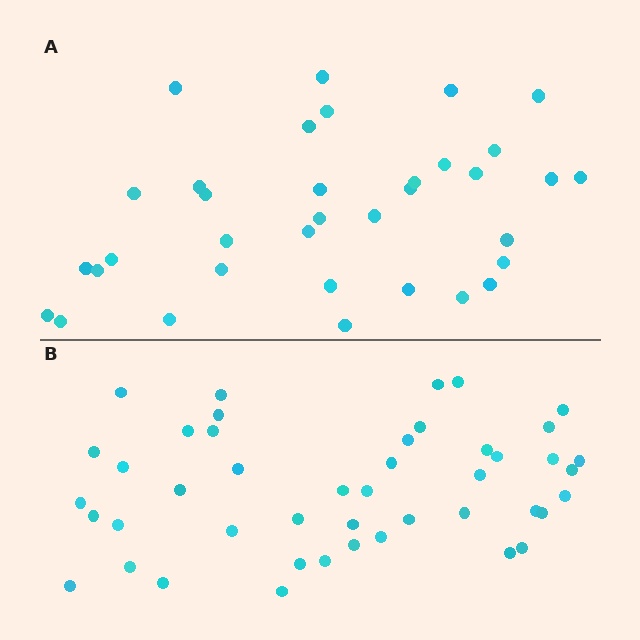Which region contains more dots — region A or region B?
Region B (the bottom region) has more dots.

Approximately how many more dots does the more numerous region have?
Region B has roughly 10 or so more dots than region A.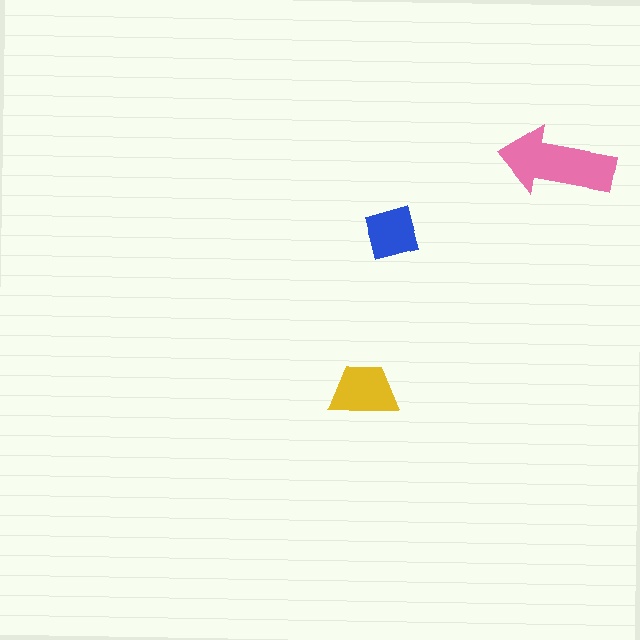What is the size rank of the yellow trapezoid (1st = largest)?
2nd.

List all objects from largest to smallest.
The pink arrow, the yellow trapezoid, the blue diamond.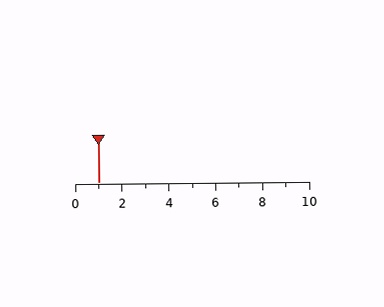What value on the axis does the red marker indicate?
The marker indicates approximately 1.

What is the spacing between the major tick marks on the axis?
The major ticks are spaced 2 apart.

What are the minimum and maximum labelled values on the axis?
The axis runs from 0 to 10.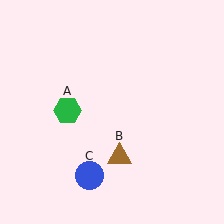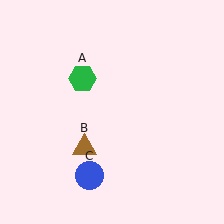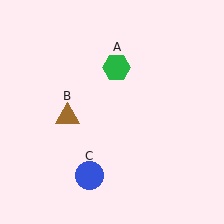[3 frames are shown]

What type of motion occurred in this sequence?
The green hexagon (object A), brown triangle (object B) rotated clockwise around the center of the scene.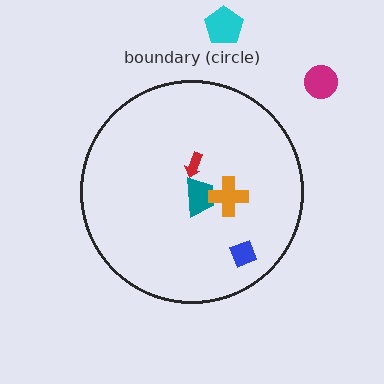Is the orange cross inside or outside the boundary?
Inside.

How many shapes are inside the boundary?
4 inside, 2 outside.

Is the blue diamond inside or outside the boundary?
Inside.